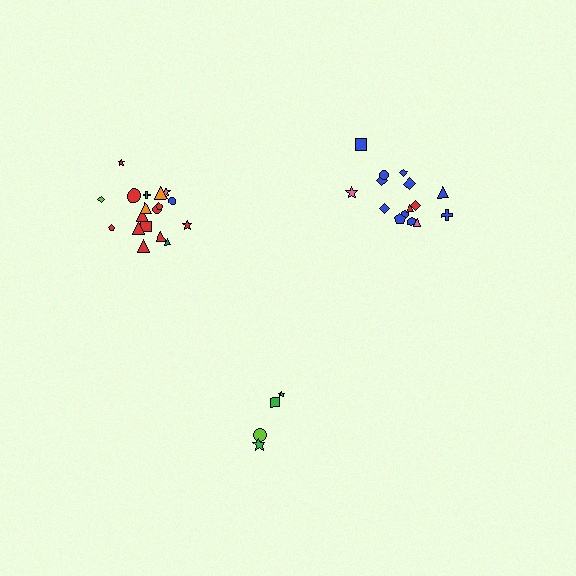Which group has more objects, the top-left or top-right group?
The top-left group.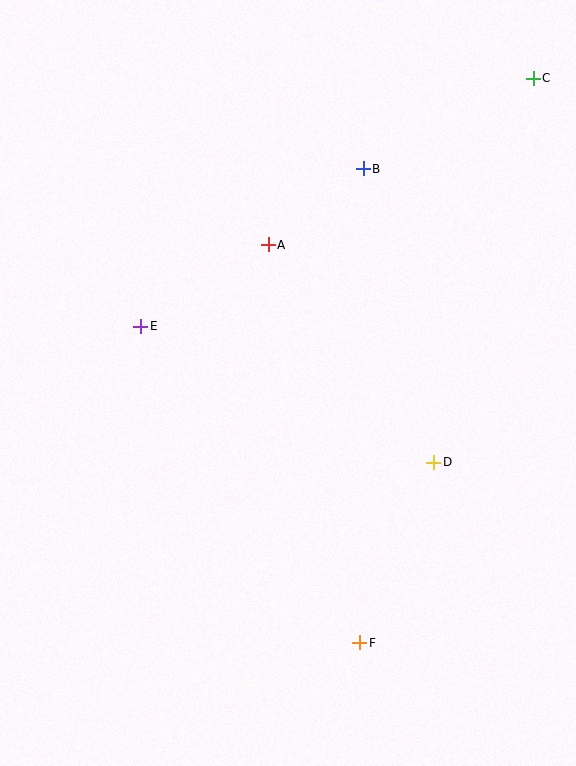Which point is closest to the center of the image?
Point A at (268, 245) is closest to the center.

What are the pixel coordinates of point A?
Point A is at (268, 245).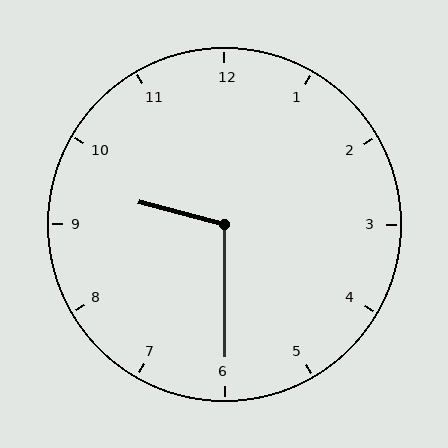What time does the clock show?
9:30.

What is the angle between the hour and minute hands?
Approximately 105 degrees.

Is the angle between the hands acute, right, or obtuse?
It is obtuse.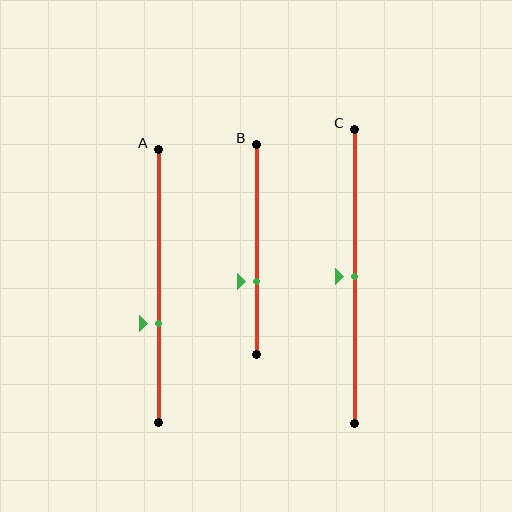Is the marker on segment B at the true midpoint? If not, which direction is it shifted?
No, the marker on segment B is shifted downward by about 15% of the segment length.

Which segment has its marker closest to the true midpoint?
Segment C has its marker closest to the true midpoint.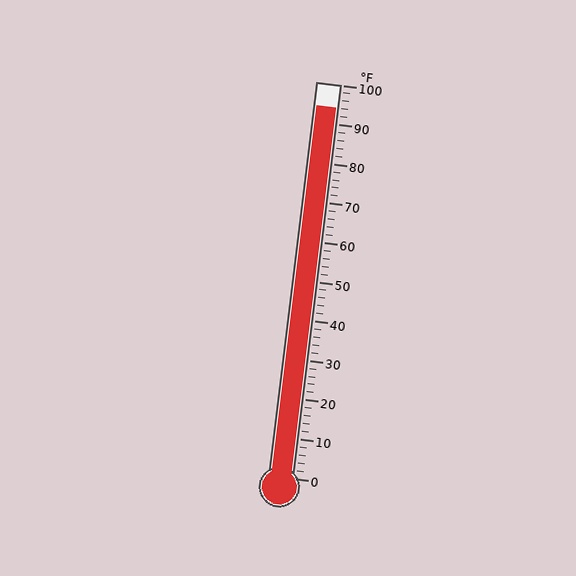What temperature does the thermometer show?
The thermometer shows approximately 94°F.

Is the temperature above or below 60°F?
The temperature is above 60°F.